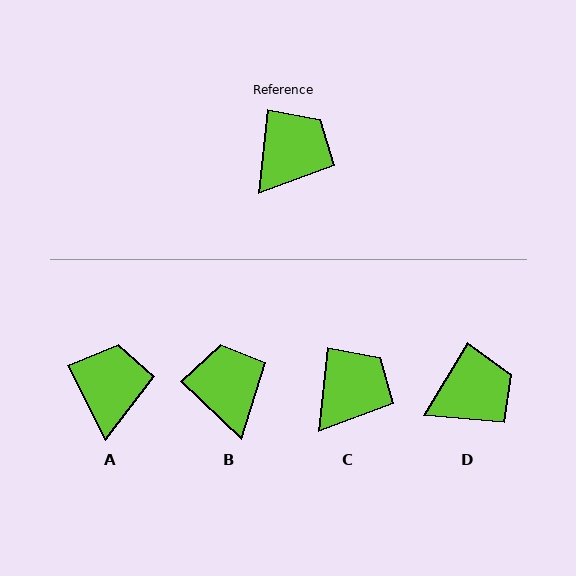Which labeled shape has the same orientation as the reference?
C.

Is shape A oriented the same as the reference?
No, it is off by about 33 degrees.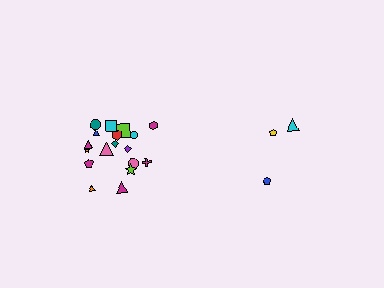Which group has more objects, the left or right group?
The left group.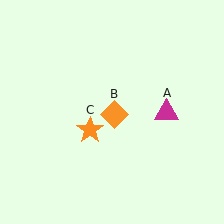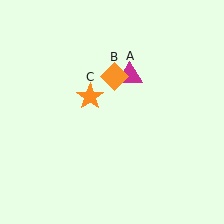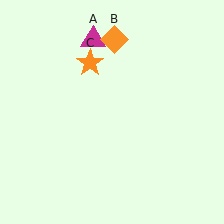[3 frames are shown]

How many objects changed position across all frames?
3 objects changed position: magenta triangle (object A), orange diamond (object B), orange star (object C).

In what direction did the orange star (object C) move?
The orange star (object C) moved up.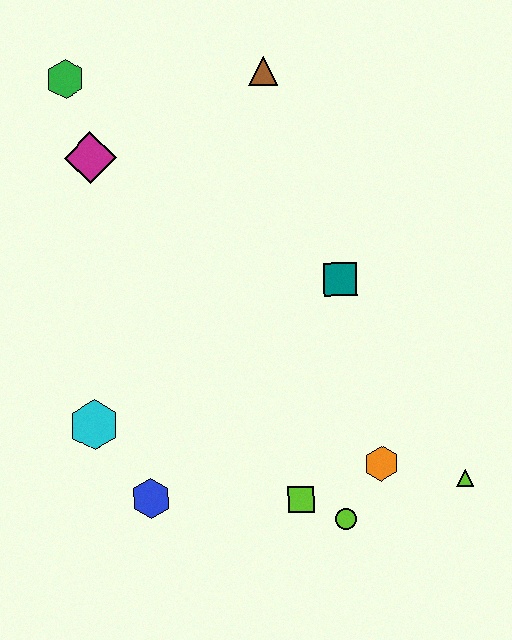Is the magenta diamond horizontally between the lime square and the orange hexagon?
No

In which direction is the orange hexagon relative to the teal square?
The orange hexagon is below the teal square.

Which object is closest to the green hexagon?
The magenta diamond is closest to the green hexagon.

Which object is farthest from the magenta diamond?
The lime triangle is farthest from the magenta diamond.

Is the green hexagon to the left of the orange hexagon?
Yes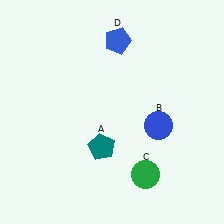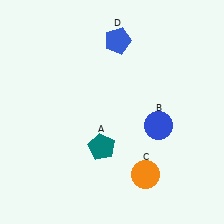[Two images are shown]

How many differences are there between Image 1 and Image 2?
There is 1 difference between the two images.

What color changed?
The circle (C) changed from green in Image 1 to orange in Image 2.